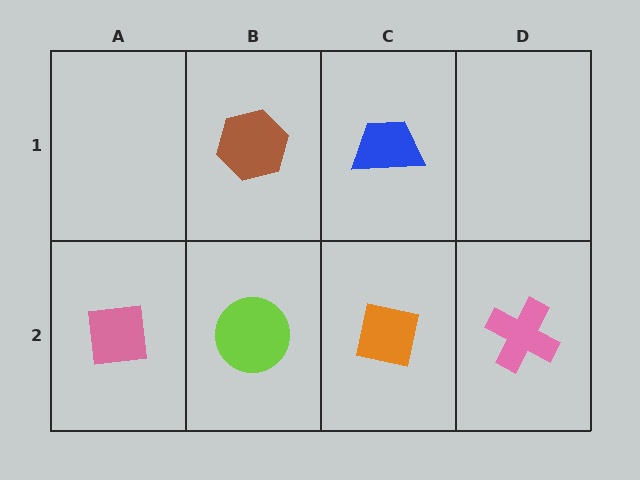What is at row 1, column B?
A brown hexagon.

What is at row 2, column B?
A lime circle.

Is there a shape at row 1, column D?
No, that cell is empty.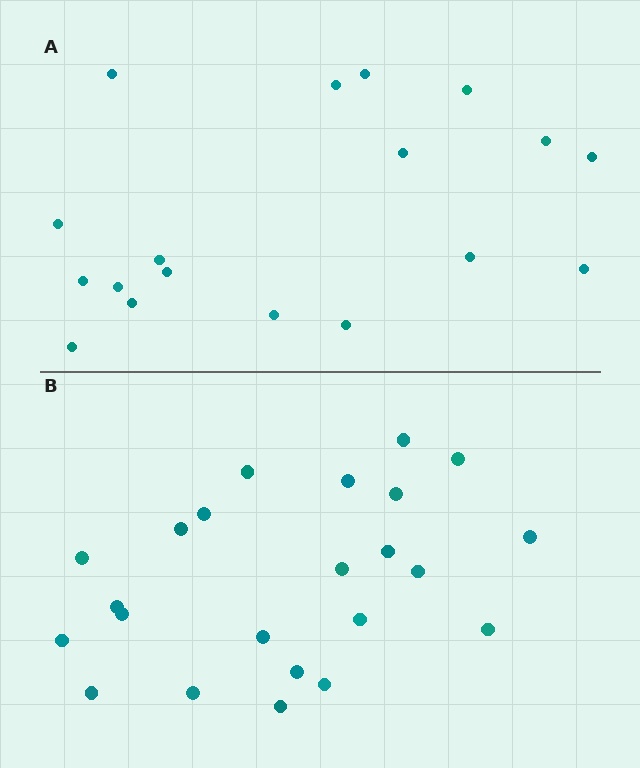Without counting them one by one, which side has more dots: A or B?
Region B (the bottom region) has more dots.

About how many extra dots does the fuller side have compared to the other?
Region B has about 5 more dots than region A.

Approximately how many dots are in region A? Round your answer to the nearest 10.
About 20 dots. (The exact count is 18, which rounds to 20.)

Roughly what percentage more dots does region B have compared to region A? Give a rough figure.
About 30% more.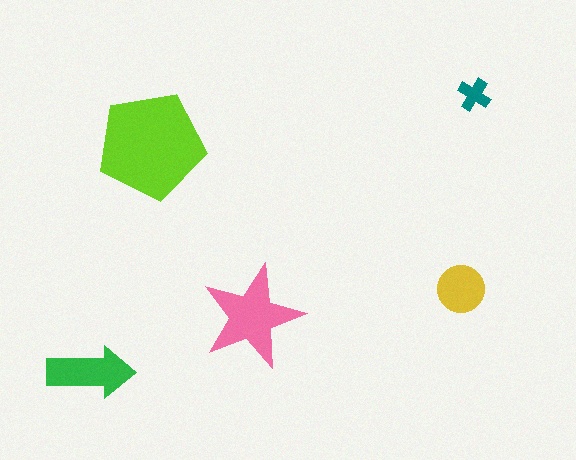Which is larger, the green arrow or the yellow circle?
The green arrow.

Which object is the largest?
The lime pentagon.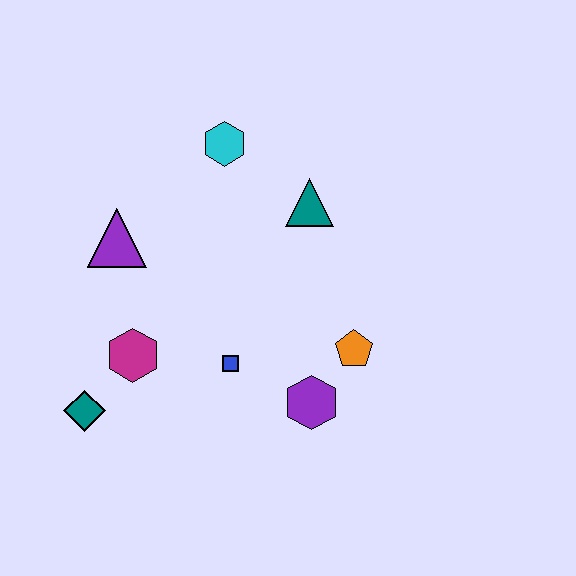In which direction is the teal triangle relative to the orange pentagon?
The teal triangle is above the orange pentagon.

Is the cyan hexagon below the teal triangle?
No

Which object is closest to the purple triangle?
The magenta hexagon is closest to the purple triangle.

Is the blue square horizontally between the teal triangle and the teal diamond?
Yes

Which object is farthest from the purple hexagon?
The cyan hexagon is farthest from the purple hexagon.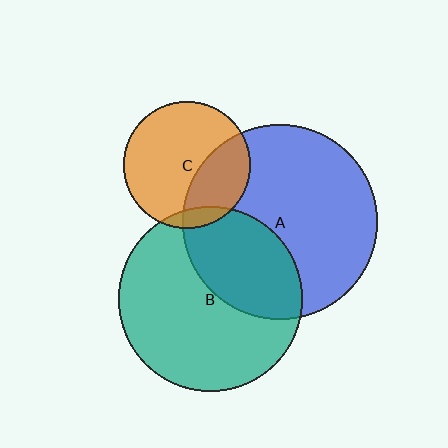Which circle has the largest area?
Circle A (blue).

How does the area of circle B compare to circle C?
Approximately 2.1 times.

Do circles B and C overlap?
Yes.